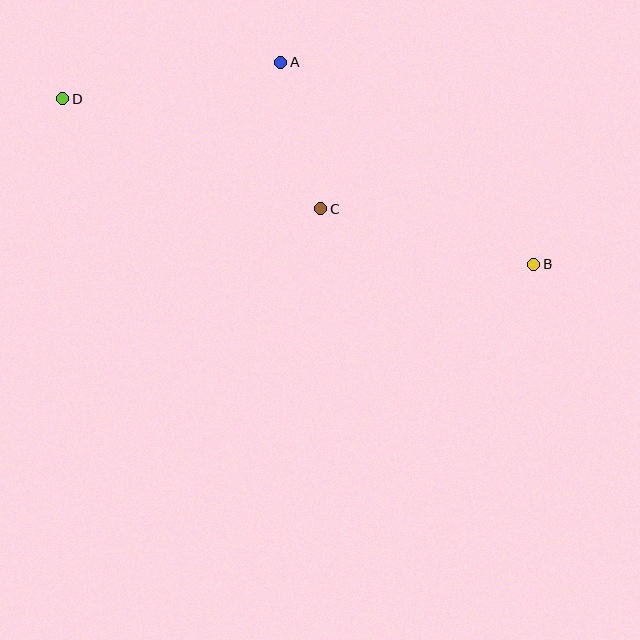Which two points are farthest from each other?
Points B and D are farthest from each other.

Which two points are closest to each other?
Points A and C are closest to each other.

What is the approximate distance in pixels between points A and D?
The distance between A and D is approximately 222 pixels.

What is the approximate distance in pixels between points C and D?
The distance between C and D is approximately 281 pixels.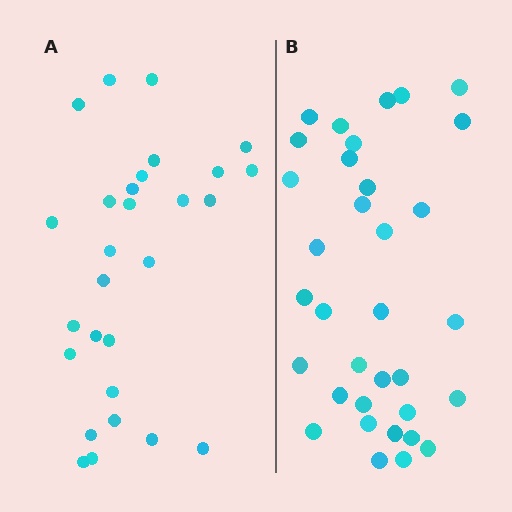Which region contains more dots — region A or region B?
Region B (the right region) has more dots.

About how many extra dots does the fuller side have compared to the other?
Region B has about 6 more dots than region A.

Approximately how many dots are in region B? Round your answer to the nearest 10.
About 30 dots. (The exact count is 34, which rounds to 30.)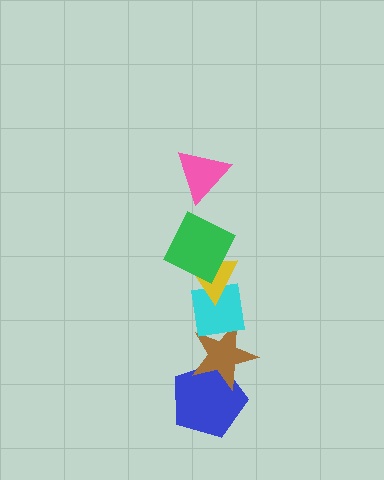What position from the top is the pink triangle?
The pink triangle is 1st from the top.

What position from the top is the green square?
The green square is 2nd from the top.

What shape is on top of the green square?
The pink triangle is on top of the green square.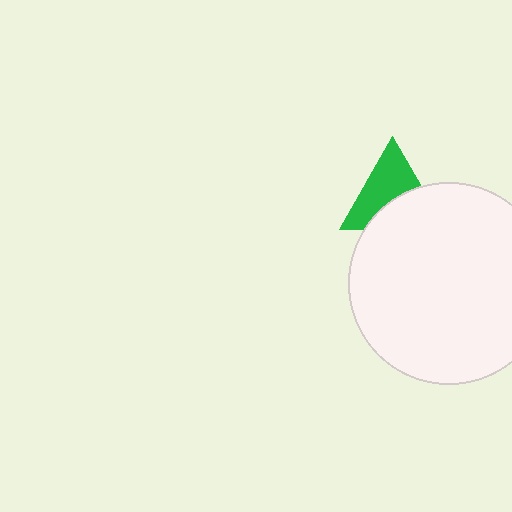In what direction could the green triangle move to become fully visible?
The green triangle could move up. That would shift it out from behind the white circle entirely.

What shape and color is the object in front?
The object in front is a white circle.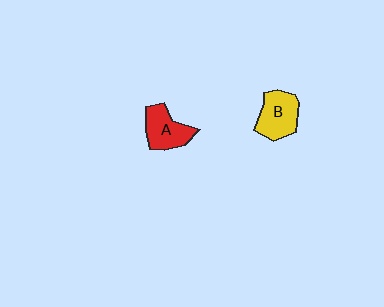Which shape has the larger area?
Shape B (yellow).